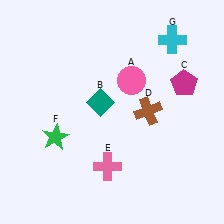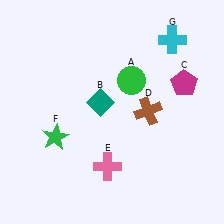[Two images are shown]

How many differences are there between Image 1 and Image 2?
There is 1 difference between the two images.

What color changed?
The circle (A) changed from pink in Image 1 to green in Image 2.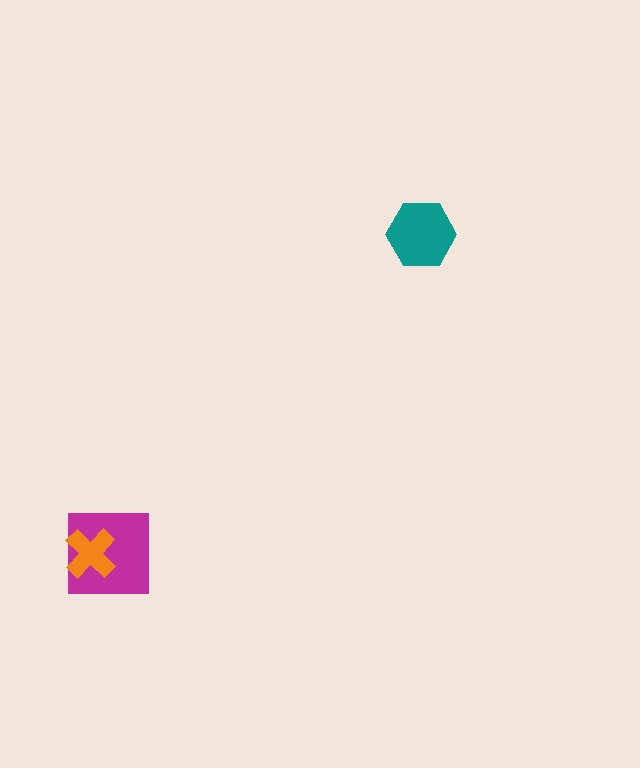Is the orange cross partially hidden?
No, no other shape covers it.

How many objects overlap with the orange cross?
1 object overlaps with the orange cross.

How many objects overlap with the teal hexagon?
0 objects overlap with the teal hexagon.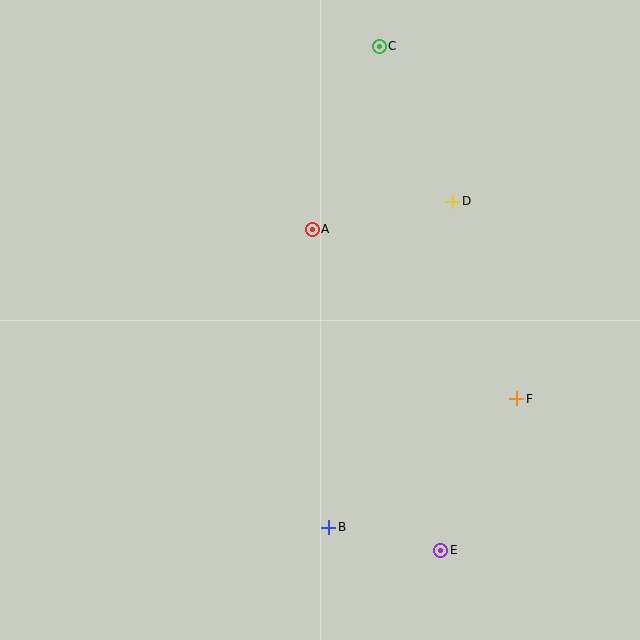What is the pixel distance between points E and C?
The distance between E and C is 508 pixels.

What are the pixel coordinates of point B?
Point B is at (329, 527).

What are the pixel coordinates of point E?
Point E is at (441, 550).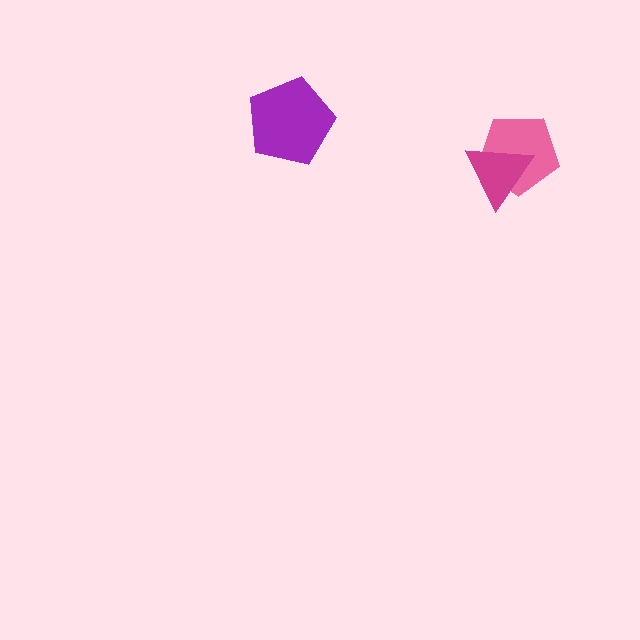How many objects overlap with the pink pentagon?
1 object overlaps with the pink pentagon.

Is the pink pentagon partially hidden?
Yes, it is partially covered by another shape.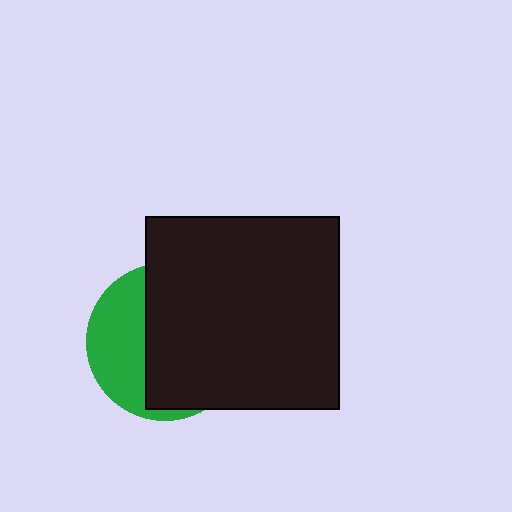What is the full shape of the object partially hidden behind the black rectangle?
The partially hidden object is a green circle.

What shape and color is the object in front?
The object in front is a black rectangle.